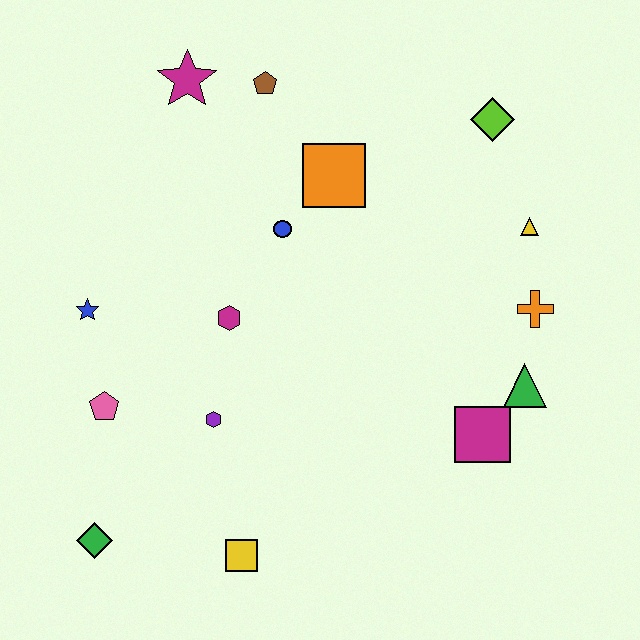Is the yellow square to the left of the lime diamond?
Yes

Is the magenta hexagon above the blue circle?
No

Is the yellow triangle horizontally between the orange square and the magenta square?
No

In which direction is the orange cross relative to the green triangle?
The orange cross is above the green triangle.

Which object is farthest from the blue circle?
The green diamond is farthest from the blue circle.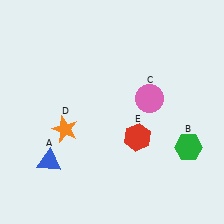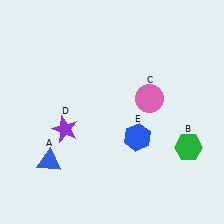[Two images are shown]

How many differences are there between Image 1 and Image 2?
There are 2 differences between the two images.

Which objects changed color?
D changed from orange to purple. E changed from red to blue.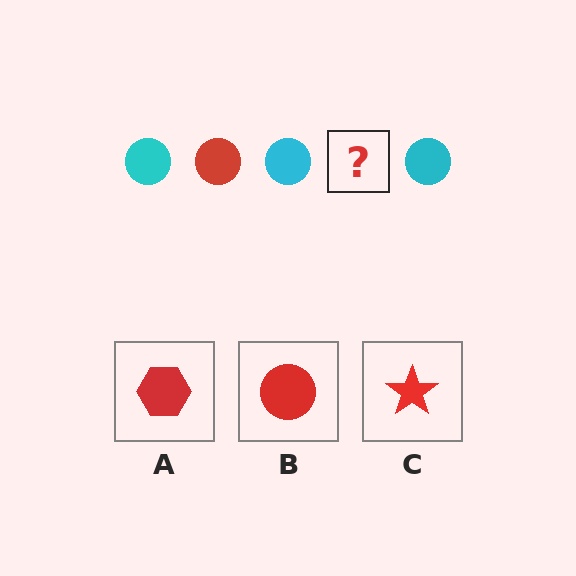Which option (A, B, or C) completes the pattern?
B.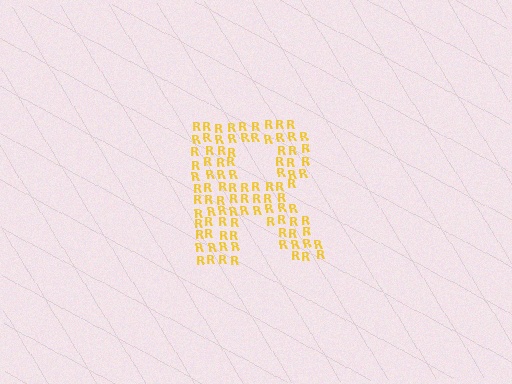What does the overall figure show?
The overall figure shows the letter R.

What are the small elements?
The small elements are letter R's.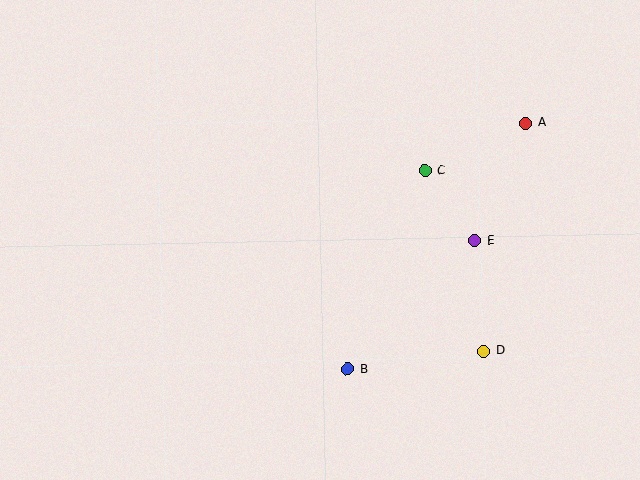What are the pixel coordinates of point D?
Point D is at (484, 351).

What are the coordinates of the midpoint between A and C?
The midpoint between A and C is at (475, 147).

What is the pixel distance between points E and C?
The distance between E and C is 86 pixels.